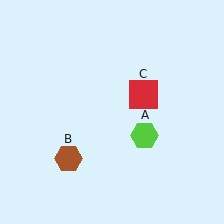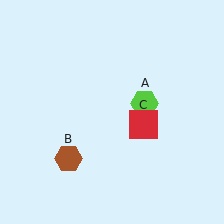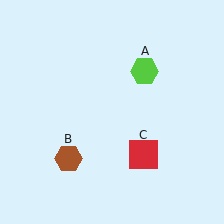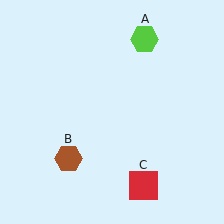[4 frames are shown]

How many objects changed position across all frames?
2 objects changed position: lime hexagon (object A), red square (object C).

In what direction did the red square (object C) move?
The red square (object C) moved down.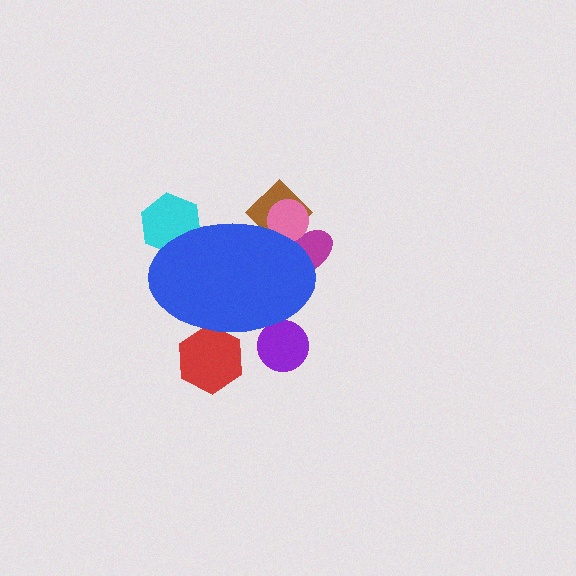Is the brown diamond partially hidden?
Yes, the brown diamond is partially hidden behind the blue ellipse.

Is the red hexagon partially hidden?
Yes, the red hexagon is partially hidden behind the blue ellipse.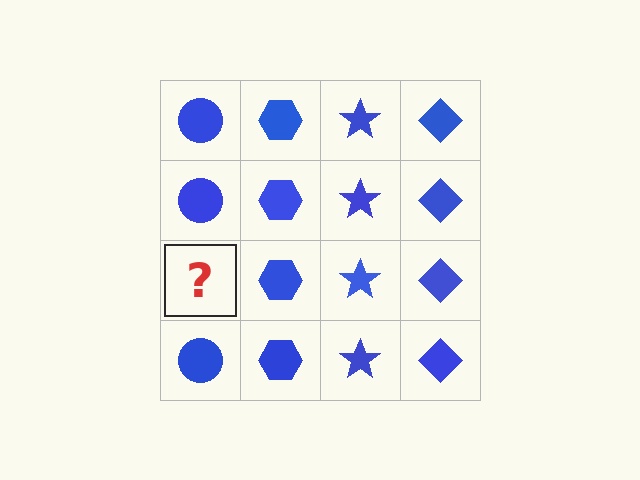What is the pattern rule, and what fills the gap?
The rule is that each column has a consistent shape. The gap should be filled with a blue circle.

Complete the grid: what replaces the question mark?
The question mark should be replaced with a blue circle.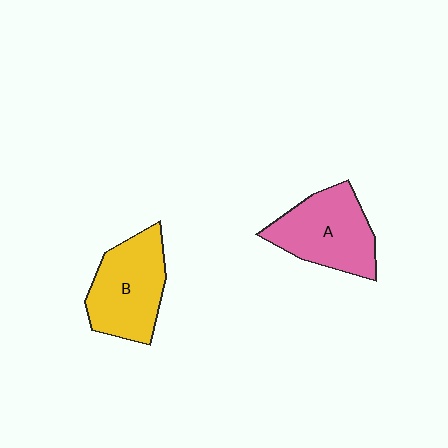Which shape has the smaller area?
Shape A (pink).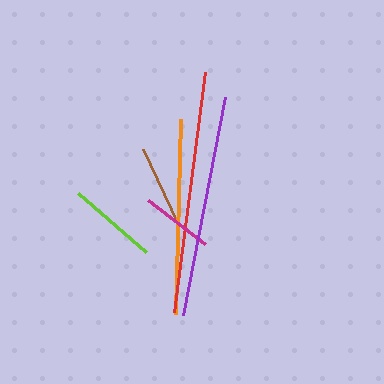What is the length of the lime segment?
The lime segment is approximately 90 pixels long.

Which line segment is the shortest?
The magenta line is the shortest at approximately 72 pixels.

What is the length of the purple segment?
The purple segment is approximately 222 pixels long.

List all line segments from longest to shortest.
From longest to shortest: red, purple, orange, lime, brown, magenta.